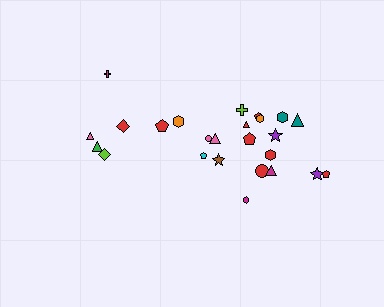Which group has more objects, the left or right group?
The right group.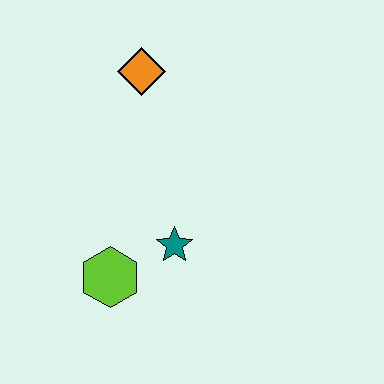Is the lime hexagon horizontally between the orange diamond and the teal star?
No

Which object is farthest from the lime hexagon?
The orange diamond is farthest from the lime hexagon.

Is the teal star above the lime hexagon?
Yes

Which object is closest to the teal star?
The lime hexagon is closest to the teal star.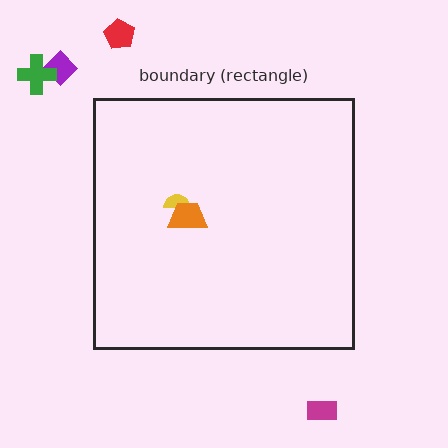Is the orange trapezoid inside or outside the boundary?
Inside.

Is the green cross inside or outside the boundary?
Outside.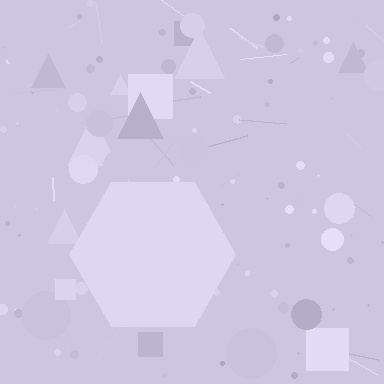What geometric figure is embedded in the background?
A hexagon is embedded in the background.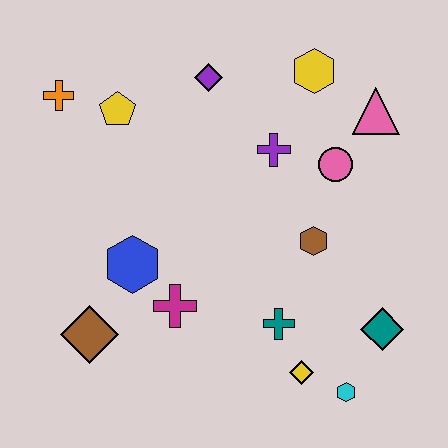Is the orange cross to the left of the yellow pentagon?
Yes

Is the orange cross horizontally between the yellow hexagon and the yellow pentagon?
No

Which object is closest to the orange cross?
The yellow pentagon is closest to the orange cross.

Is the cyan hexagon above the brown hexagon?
No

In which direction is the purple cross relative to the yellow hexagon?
The purple cross is below the yellow hexagon.